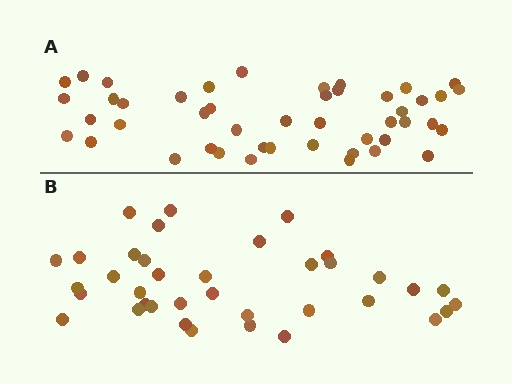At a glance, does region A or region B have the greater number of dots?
Region A (the top region) has more dots.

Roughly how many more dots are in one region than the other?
Region A has roughly 8 or so more dots than region B.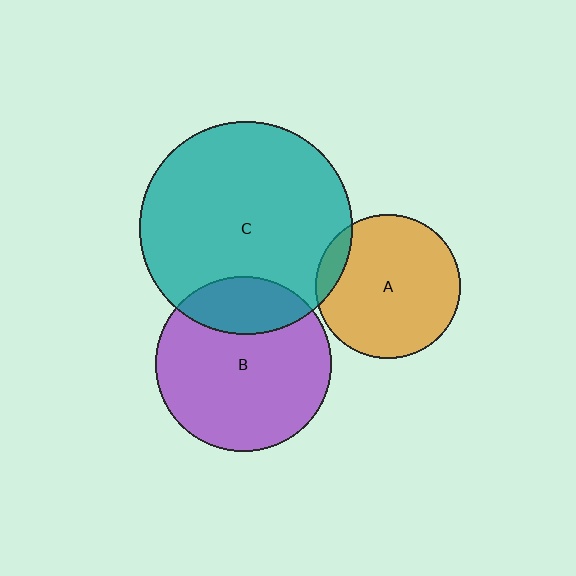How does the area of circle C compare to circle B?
Approximately 1.5 times.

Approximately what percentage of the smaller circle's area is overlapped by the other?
Approximately 10%.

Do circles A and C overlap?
Yes.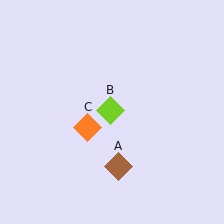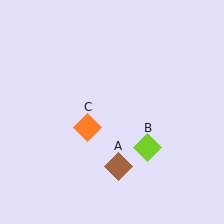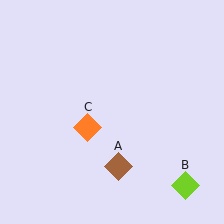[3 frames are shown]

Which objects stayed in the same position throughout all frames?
Brown diamond (object A) and orange diamond (object C) remained stationary.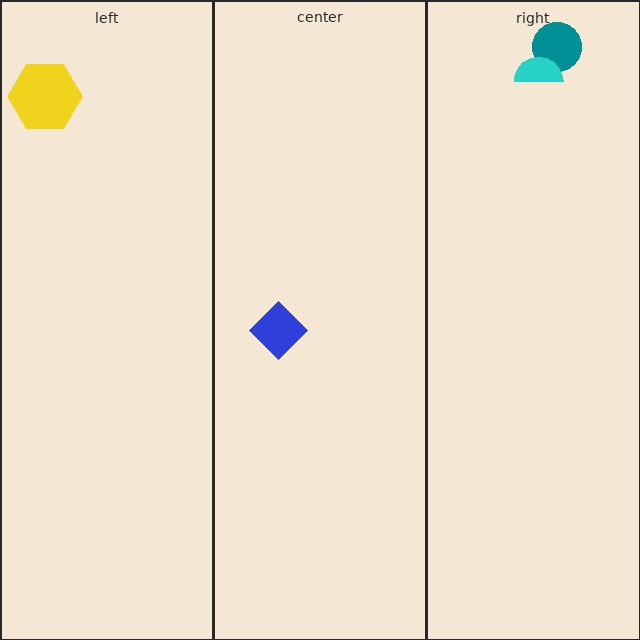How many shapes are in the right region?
2.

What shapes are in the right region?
The teal circle, the cyan semicircle.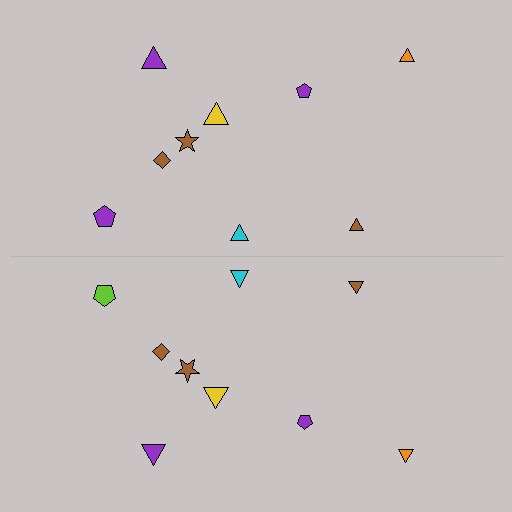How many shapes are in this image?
There are 18 shapes in this image.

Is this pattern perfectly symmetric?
No, the pattern is not perfectly symmetric. The lime pentagon on the bottom side breaks the symmetry — its mirror counterpart is purple.